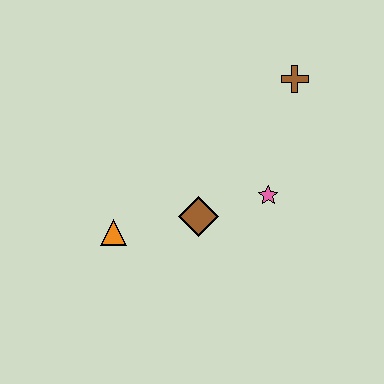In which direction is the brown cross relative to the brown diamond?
The brown cross is above the brown diamond.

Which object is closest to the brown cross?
The pink star is closest to the brown cross.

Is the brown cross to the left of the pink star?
No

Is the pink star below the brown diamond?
No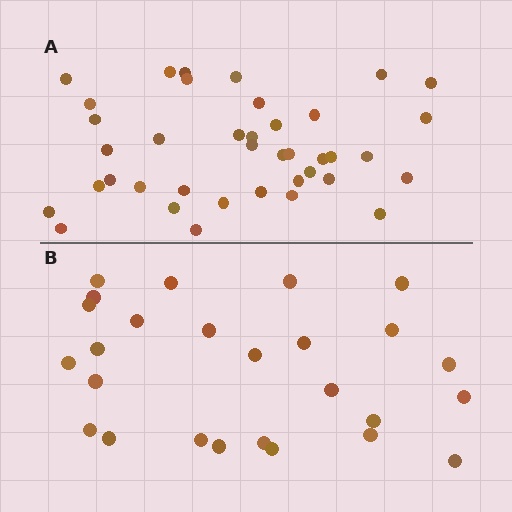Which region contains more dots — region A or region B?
Region A (the top region) has more dots.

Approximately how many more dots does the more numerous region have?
Region A has approximately 15 more dots than region B.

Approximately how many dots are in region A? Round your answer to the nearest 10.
About 40 dots. (The exact count is 39, which rounds to 40.)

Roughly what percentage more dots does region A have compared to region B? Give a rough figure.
About 50% more.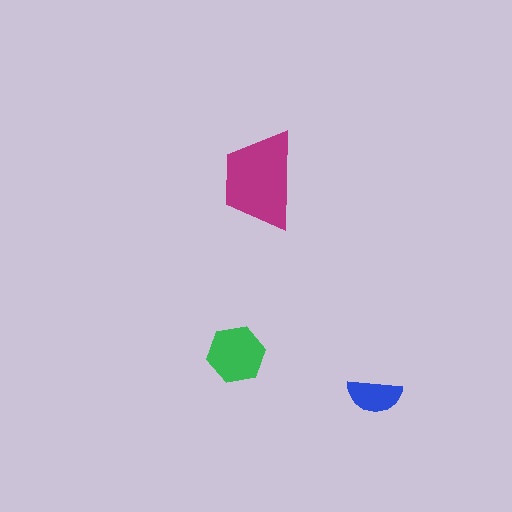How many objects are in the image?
There are 3 objects in the image.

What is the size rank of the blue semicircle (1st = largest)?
3rd.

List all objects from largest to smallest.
The magenta trapezoid, the green hexagon, the blue semicircle.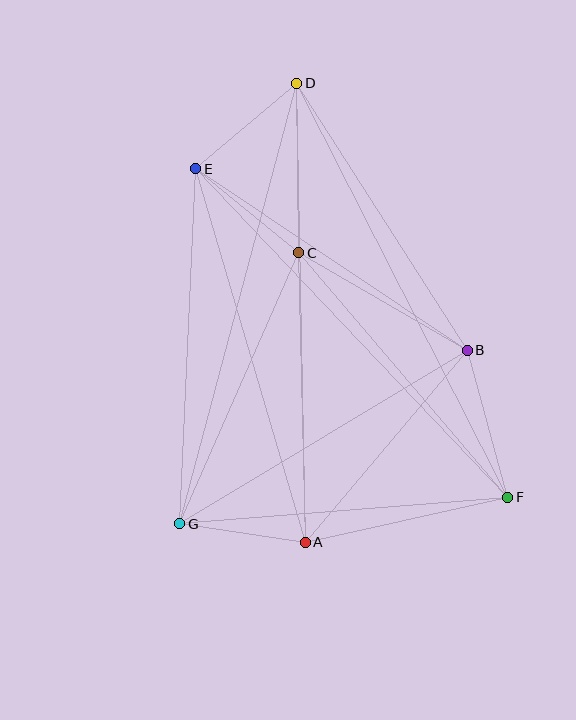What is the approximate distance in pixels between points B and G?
The distance between B and G is approximately 336 pixels.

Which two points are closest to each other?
Points A and G are closest to each other.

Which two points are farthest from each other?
Points D and F are farthest from each other.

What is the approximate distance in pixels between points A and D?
The distance between A and D is approximately 459 pixels.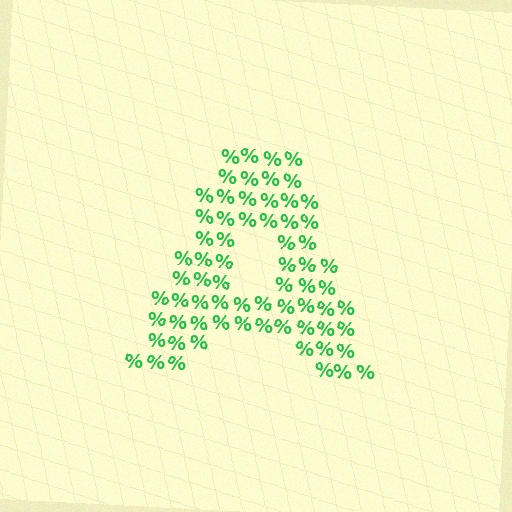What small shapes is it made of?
It is made of small percent signs.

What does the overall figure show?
The overall figure shows the letter A.